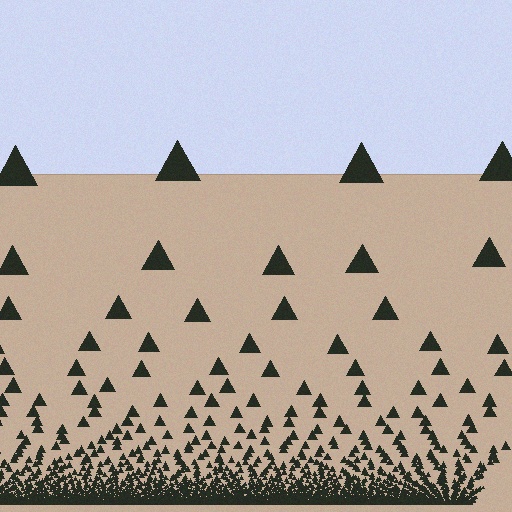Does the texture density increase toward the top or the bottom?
Density increases toward the bottom.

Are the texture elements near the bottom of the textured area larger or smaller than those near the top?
Smaller. The gradient is inverted — elements near the bottom are smaller and denser.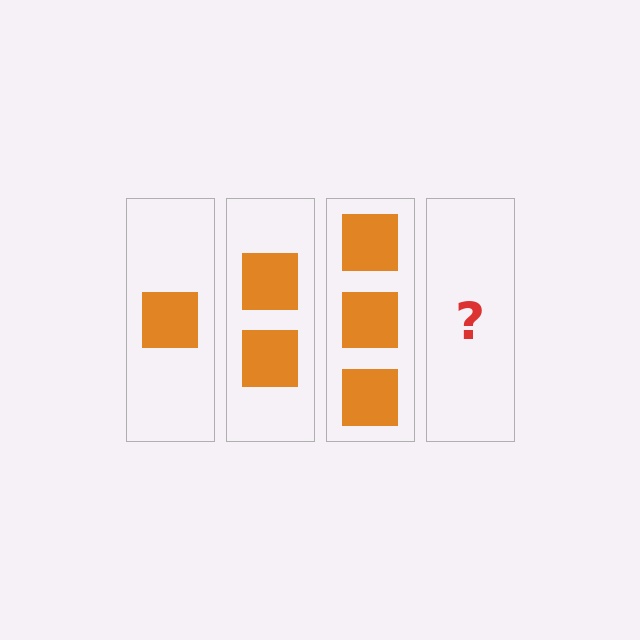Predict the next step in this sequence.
The next step is 4 squares.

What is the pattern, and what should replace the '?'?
The pattern is that each step adds one more square. The '?' should be 4 squares.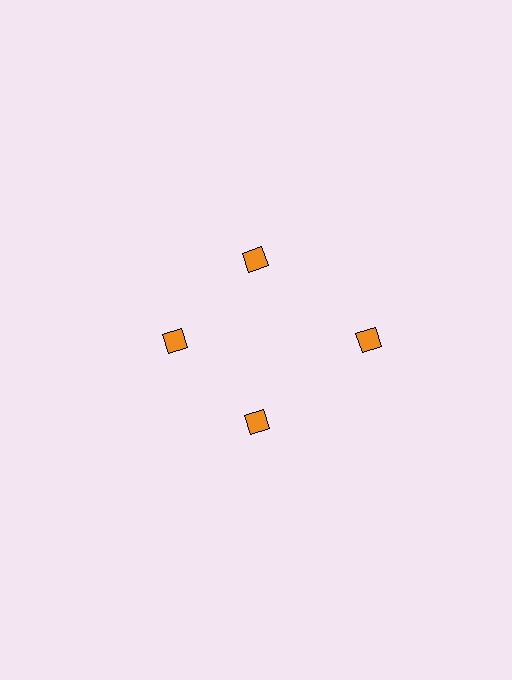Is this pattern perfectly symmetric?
No. The 4 orange diamonds are arranged in a ring, but one element near the 3 o'clock position is pushed outward from the center, breaking the 4-fold rotational symmetry.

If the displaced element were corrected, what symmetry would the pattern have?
It would have 4-fold rotational symmetry — the pattern would map onto itself every 90 degrees.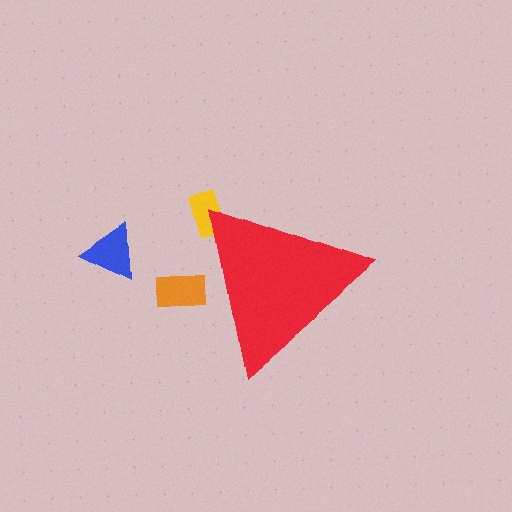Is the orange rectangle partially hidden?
Yes, the orange rectangle is partially hidden behind the red triangle.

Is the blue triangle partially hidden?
No, the blue triangle is fully visible.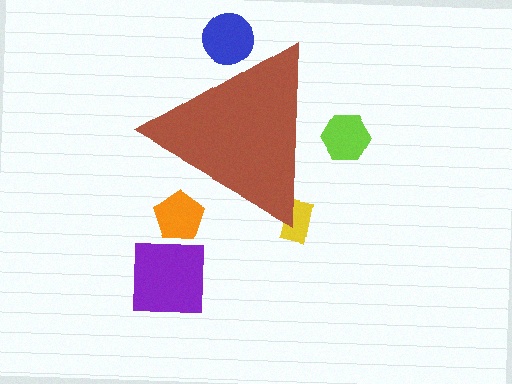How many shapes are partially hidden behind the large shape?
4 shapes are partially hidden.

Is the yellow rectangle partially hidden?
Yes, the yellow rectangle is partially hidden behind the brown triangle.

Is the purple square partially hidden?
No, the purple square is fully visible.